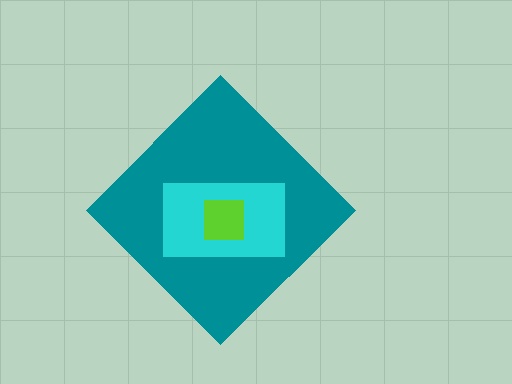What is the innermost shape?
The lime square.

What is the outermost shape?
The teal diamond.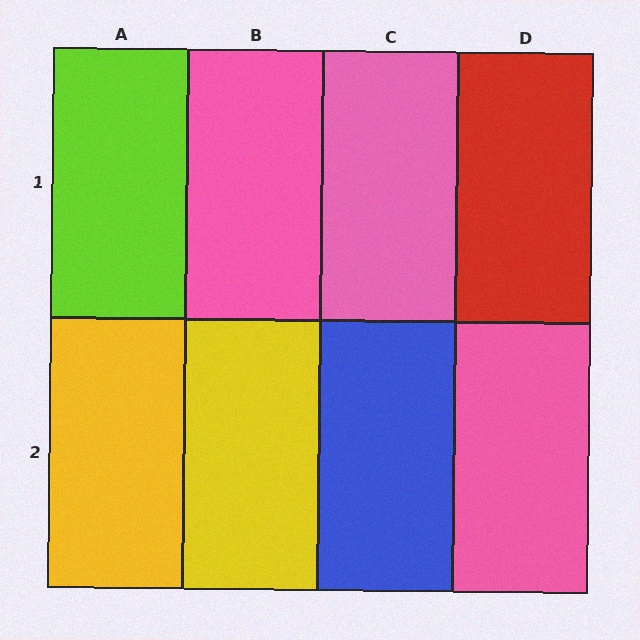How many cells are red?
1 cell is red.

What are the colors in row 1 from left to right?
Lime, pink, pink, red.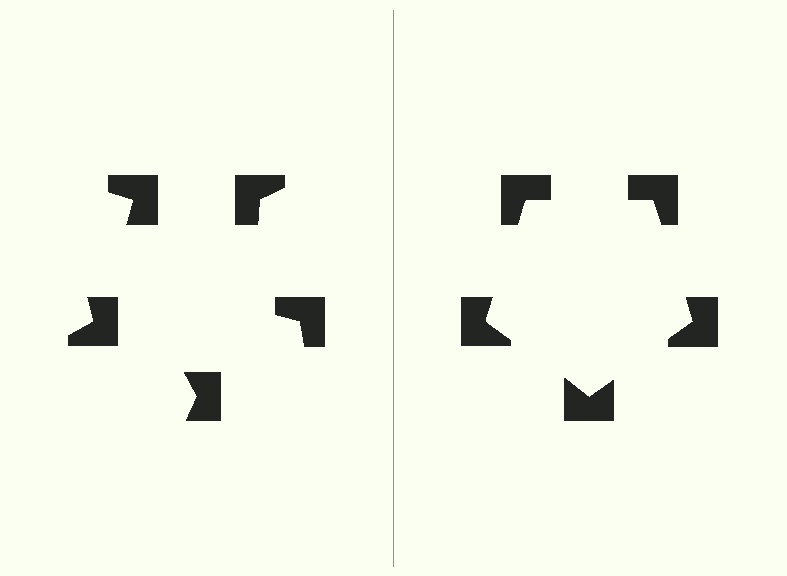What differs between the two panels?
The notched squares are positioned identically on both sides; only the wedge orientations differ. On the right they align to a pentagon; on the left they are misaligned.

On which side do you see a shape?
An illusory pentagon appears on the right side. On the left side the wedge cuts are rotated, so no coherent shape forms.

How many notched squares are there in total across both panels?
10 — 5 on each side.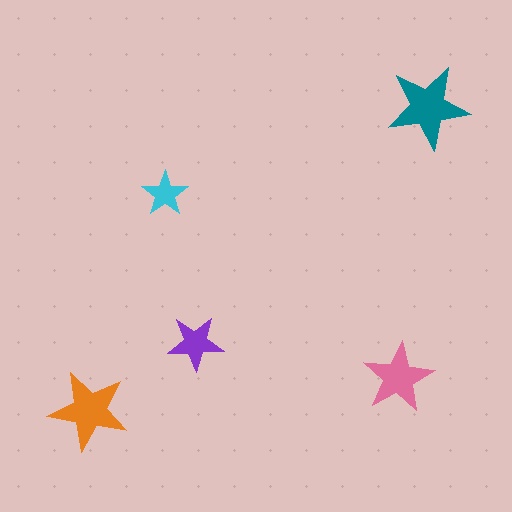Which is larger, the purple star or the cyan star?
The purple one.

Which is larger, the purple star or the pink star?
The pink one.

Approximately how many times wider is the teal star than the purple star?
About 1.5 times wider.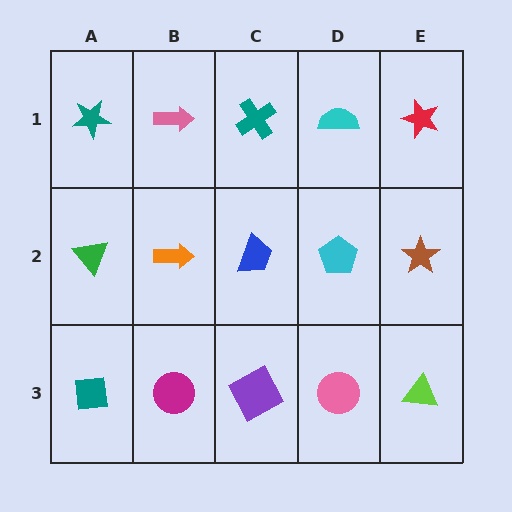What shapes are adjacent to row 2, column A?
A teal star (row 1, column A), a teal square (row 3, column A), an orange arrow (row 2, column B).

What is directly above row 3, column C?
A blue trapezoid.